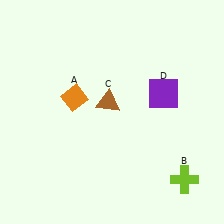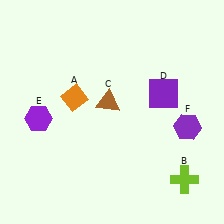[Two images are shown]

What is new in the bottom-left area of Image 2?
A purple hexagon (E) was added in the bottom-left area of Image 2.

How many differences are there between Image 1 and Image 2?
There are 2 differences between the two images.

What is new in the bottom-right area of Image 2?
A purple hexagon (F) was added in the bottom-right area of Image 2.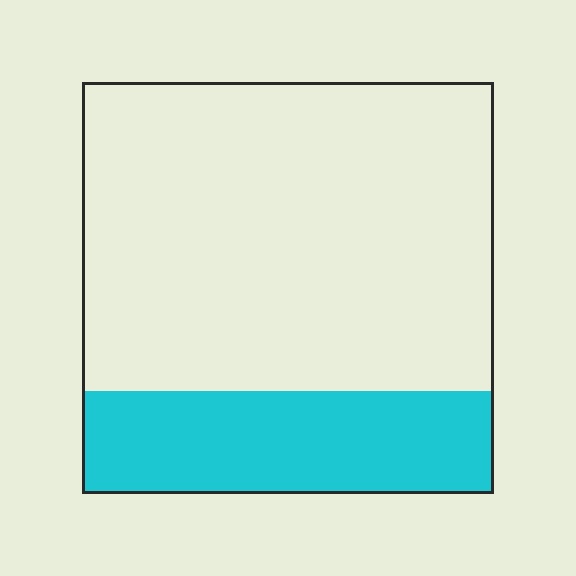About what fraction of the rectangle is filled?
About one quarter (1/4).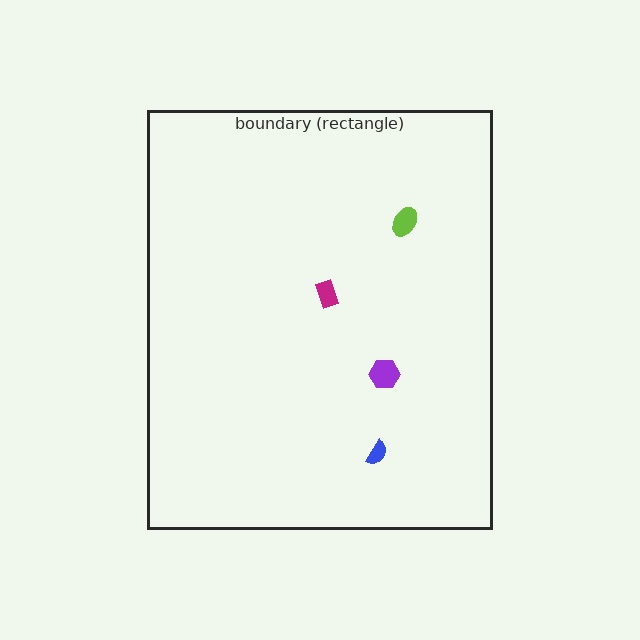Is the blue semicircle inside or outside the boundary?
Inside.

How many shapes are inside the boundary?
4 inside, 0 outside.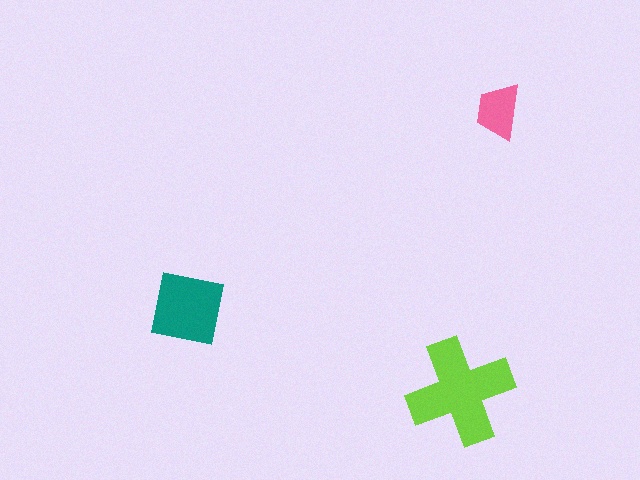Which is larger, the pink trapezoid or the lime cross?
The lime cross.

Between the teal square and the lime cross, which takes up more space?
The lime cross.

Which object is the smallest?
The pink trapezoid.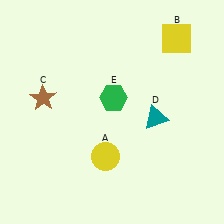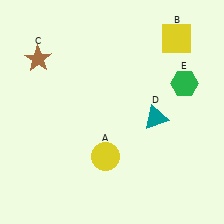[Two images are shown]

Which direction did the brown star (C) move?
The brown star (C) moved up.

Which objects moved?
The objects that moved are: the brown star (C), the green hexagon (E).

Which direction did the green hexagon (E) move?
The green hexagon (E) moved right.